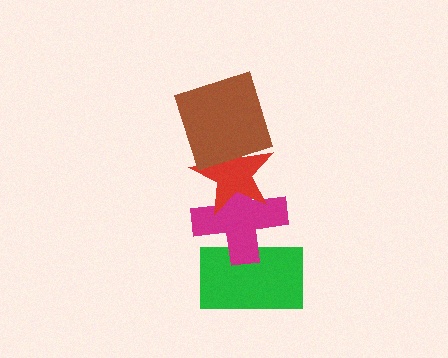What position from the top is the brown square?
The brown square is 1st from the top.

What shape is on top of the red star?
The brown square is on top of the red star.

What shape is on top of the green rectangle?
The magenta cross is on top of the green rectangle.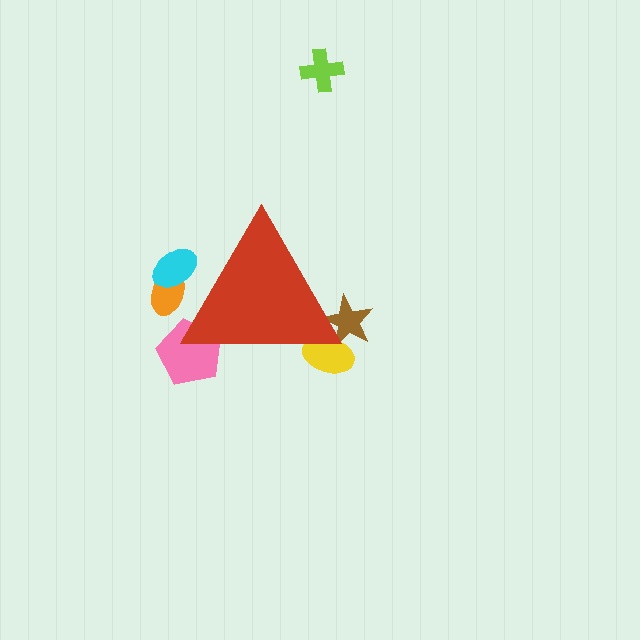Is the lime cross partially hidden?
No, the lime cross is fully visible.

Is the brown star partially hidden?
Yes, the brown star is partially hidden behind the red triangle.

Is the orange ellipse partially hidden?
Yes, the orange ellipse is partially hidden behind the red triangle.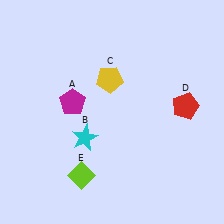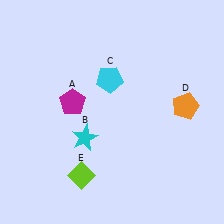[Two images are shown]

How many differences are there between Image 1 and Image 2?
There are 2 differences between the two images.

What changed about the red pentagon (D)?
In Image 1, D is red. In Image 2, it changed to orange.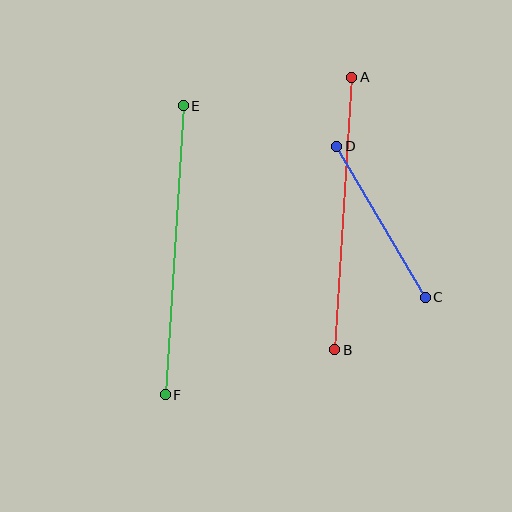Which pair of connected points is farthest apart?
Points E and F are farthest apart.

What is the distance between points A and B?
The distance is approximately 273 pixels.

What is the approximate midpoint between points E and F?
The midpoint is at approximately (174, 250) pixels.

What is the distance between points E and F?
The distance is approximately 290 pixels.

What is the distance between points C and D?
The distance is approximately 175 pixels.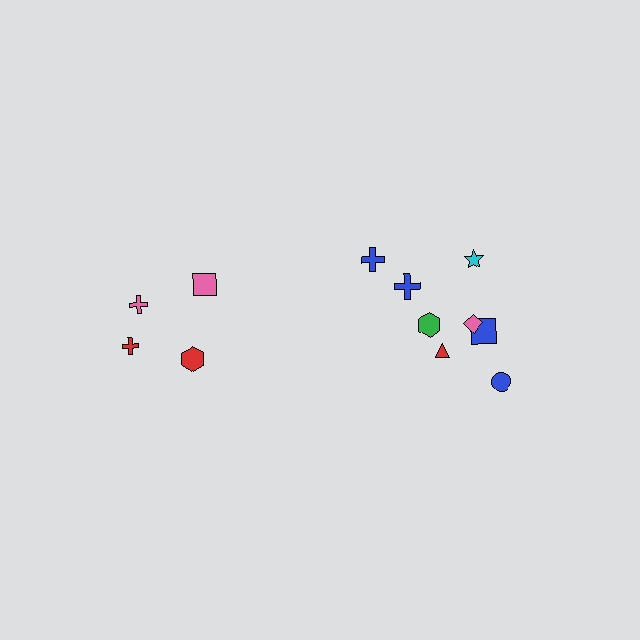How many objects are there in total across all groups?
There are 12 objects.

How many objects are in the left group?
There are 4 objects.